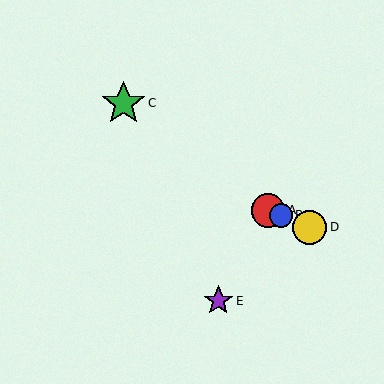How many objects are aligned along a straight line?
3 objects (A, B, D) are aligned along a straight line.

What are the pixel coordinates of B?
Object B is at (281, 215).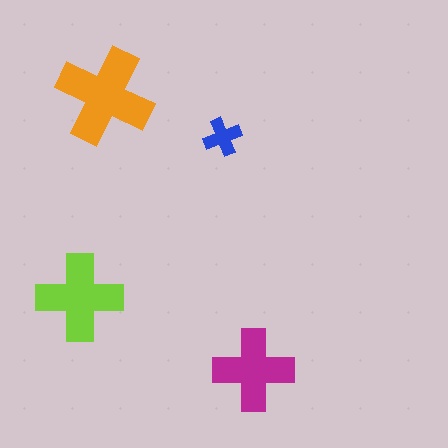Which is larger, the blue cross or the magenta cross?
The magenta one.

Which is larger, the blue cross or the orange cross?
The orange one.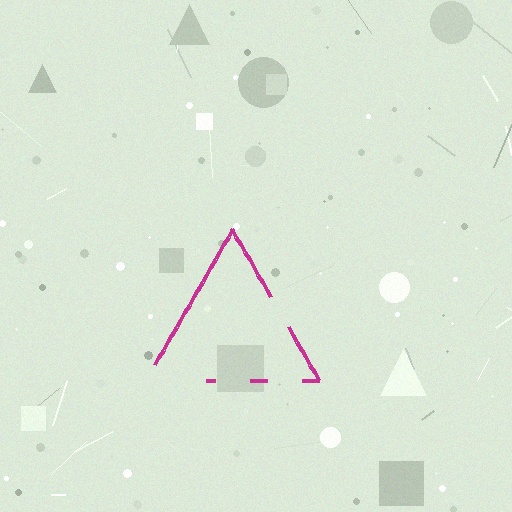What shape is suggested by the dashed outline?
The dashed outline suggests a triangle.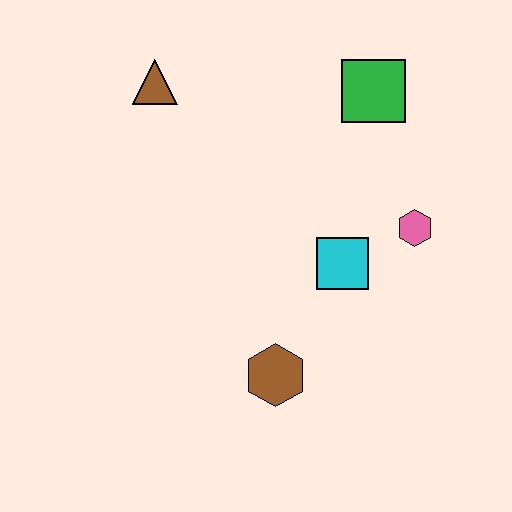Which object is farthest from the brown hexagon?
The brown triangle is farthest from the brown hexagon.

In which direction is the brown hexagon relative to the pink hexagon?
The brown hexagon is below the pink hexagon.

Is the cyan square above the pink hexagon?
No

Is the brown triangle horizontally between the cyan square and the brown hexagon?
No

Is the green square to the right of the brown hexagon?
Yes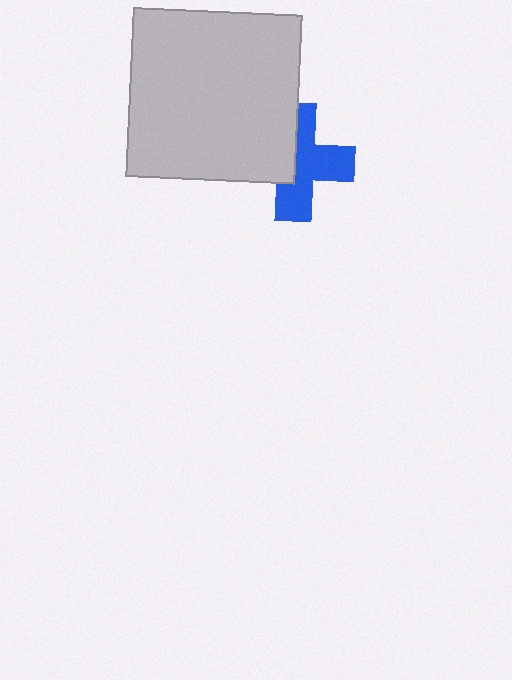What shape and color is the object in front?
The object in front is a light gray square.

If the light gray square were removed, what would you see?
You would see the complete blue cross.